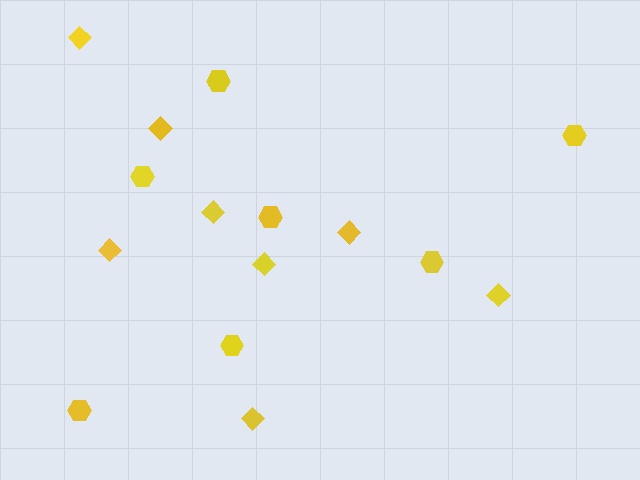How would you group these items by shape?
There are 2 groups: one group of hexagons (7) and one group of diamonds (8).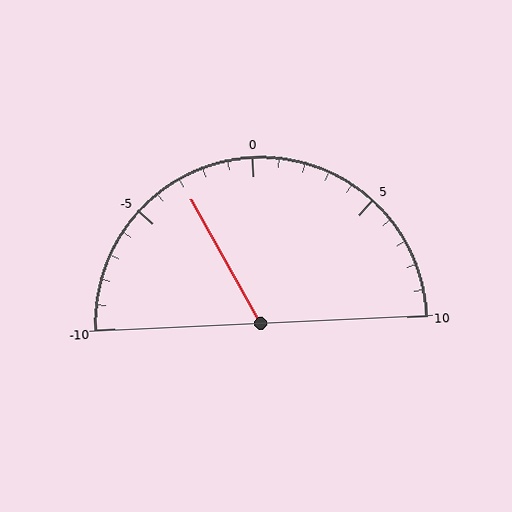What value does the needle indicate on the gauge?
The needle indicates approximately -3.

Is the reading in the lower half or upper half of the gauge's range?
The reading is in the lower half of the range (-10 to 10).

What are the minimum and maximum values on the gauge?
The gauge ranges from -10 to 10.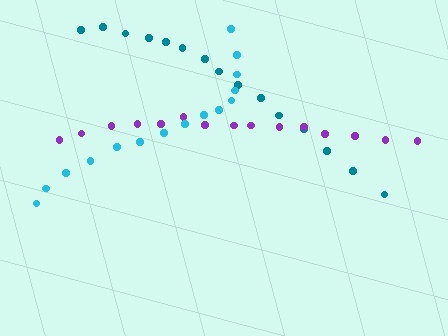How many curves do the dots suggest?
There are 3 distinct paths.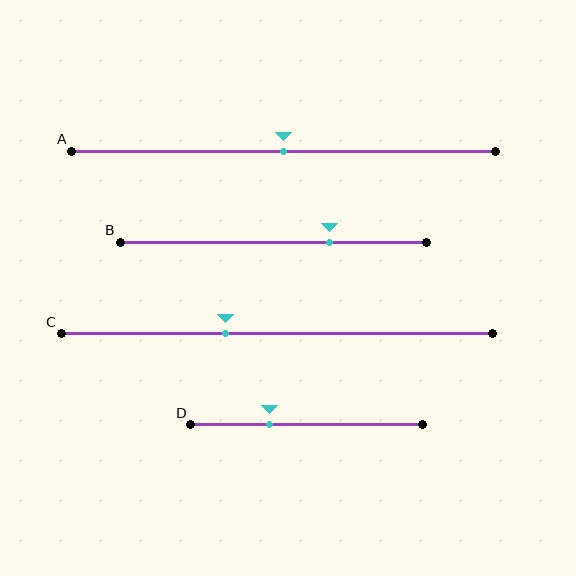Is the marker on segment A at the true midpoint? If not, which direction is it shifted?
Yes, the marker on segment A is at the true midpoint.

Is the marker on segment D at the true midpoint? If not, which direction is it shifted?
No, the marker on segment D is shifted to the left by about 16% of the segment length.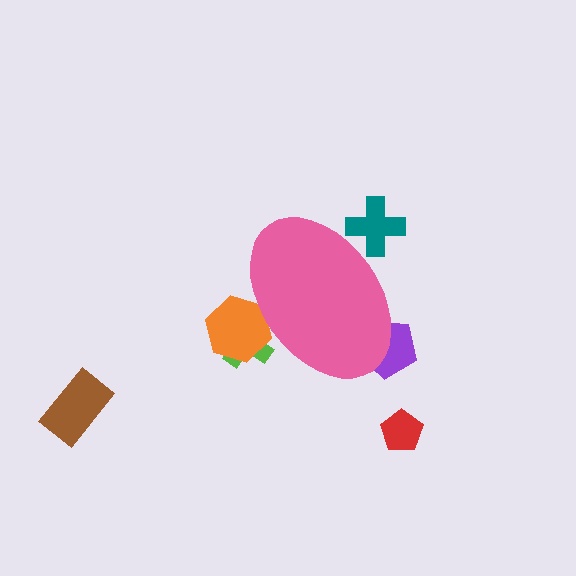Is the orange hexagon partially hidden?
Yes, the orange hexagon is partially hidden behind the pink ellipse.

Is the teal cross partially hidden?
Yes, the teal cross is partially hidden behind the pink ellipse.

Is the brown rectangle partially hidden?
No, the brown rectangle is fully visible.